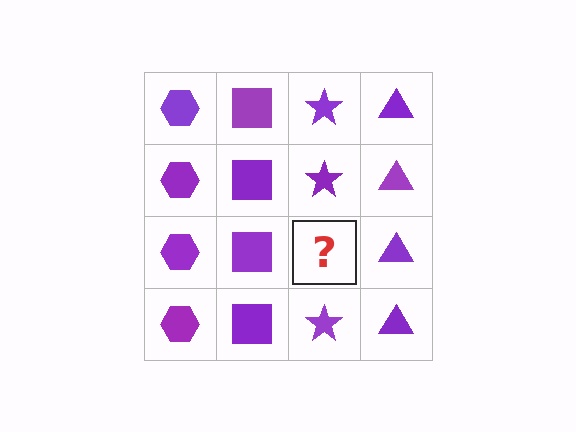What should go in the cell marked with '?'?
The missing cell should contain a purple star.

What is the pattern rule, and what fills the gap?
The rule is that each column has a consistent shape. The gap should be filled with a purple star.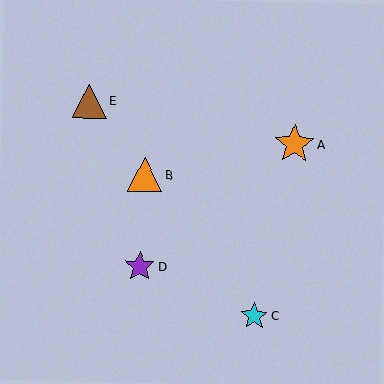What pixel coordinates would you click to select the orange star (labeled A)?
Click at (295, 144) to select the orange star A.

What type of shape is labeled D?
Shape D is a purple star.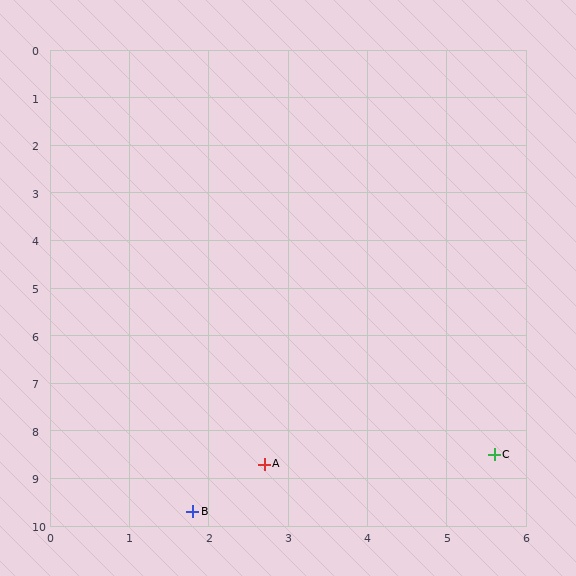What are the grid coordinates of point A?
Point A is at approximately (2.7, 8.7).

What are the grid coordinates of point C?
Point C is at approximately (5.6, 8.5).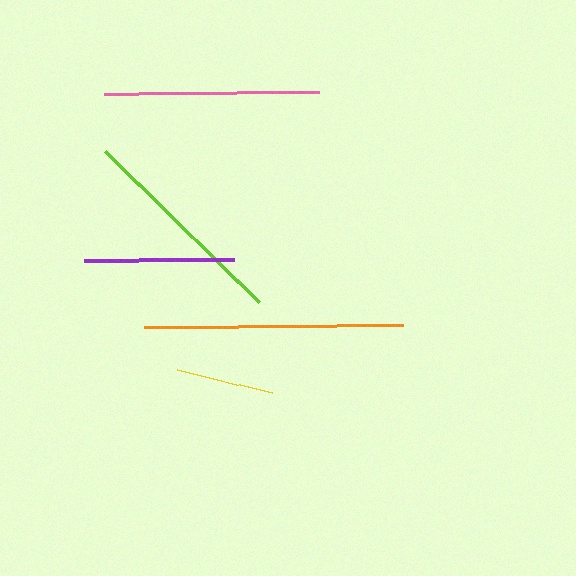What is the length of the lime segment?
The lime segment is approximately 217 pixels long.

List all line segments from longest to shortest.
From longest to shortest: orange, lime, pink, purple, yellow.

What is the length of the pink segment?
The pink segment is approximately 215 pixels long.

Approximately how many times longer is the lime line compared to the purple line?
The lime line is approximately 1.4 times the length of the purple line.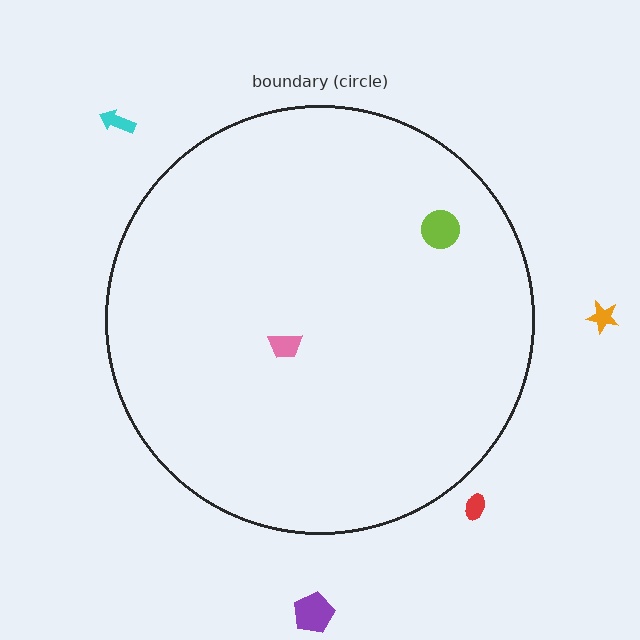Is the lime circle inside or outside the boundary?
Inside.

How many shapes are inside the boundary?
2 inside, 4 outside.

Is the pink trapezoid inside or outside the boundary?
Inside.